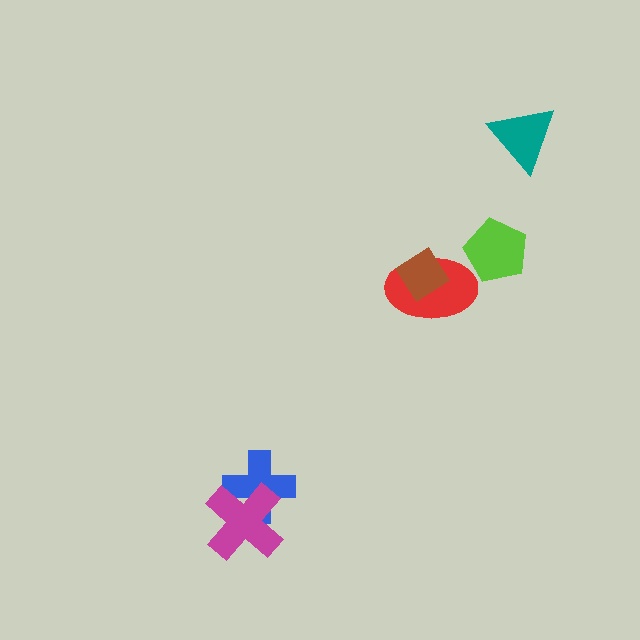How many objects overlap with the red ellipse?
1 object overlaps with the red ellipse.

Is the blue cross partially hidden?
Yes, it is partially covered by another shape.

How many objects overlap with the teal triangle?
0 objects overlap with the teal triangle.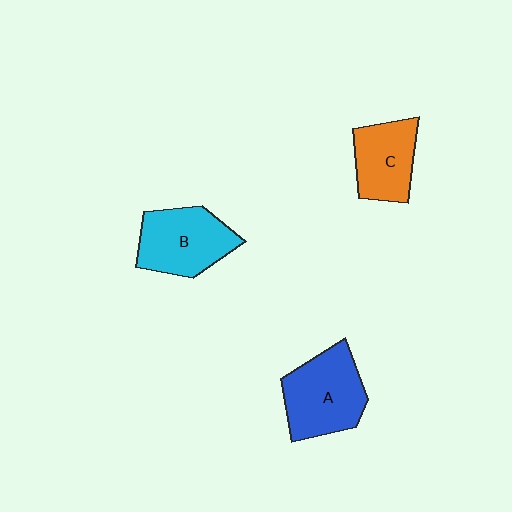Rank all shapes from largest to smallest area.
From largest to smallest: A (blue), B (cyan), C (orange).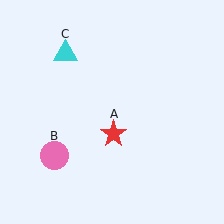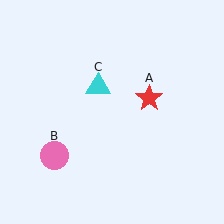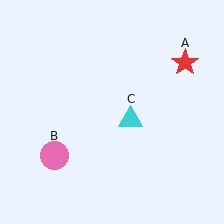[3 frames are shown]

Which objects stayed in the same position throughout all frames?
Pink circle (object B) remained stationary.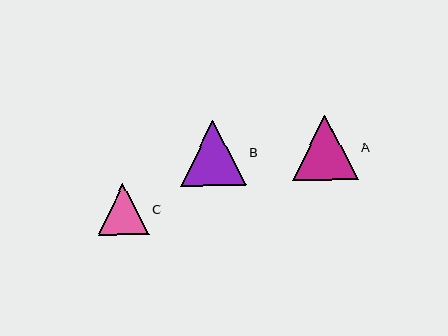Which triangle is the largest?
Triangle A is the largest with a size of approximately 66 pixels.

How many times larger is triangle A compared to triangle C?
Triangle A is approximately 1.3 times the size of triangle C.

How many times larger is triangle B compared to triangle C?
Triangle B is approximately 1.3 times the size of triangle C.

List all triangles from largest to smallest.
From largest to smallest: A, B, C.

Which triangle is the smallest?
Triangle C is the smallest with a size of approximately 51 pixels.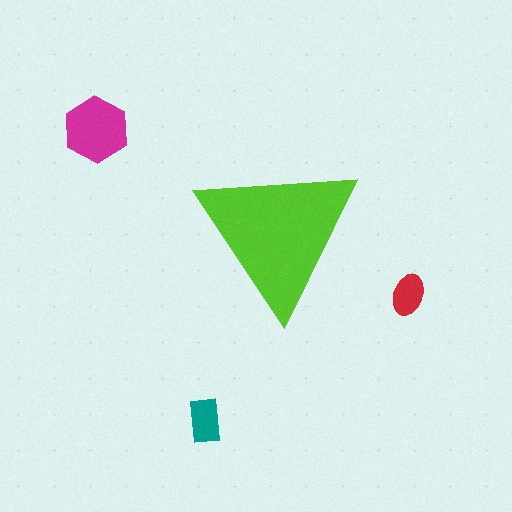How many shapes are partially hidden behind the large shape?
0 shapes are partially hidden.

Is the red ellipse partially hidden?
No, the red ellipse is fully visible.